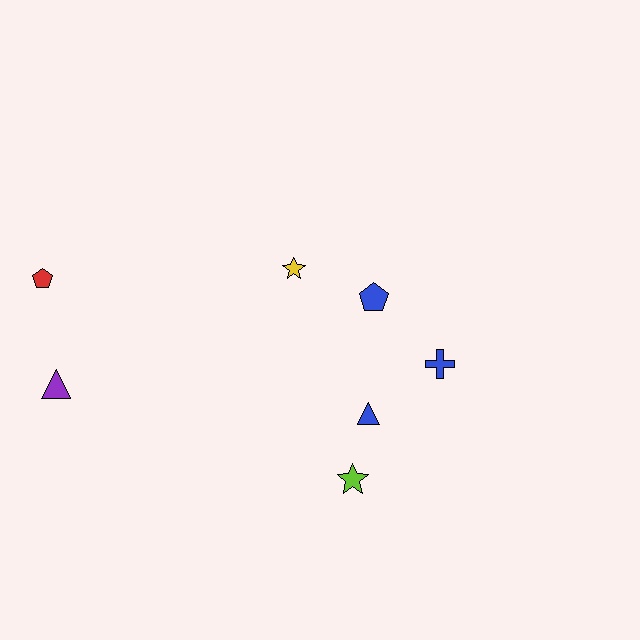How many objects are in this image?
There are 7 objects.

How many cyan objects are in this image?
There are no cyan objects.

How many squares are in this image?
There are no squares.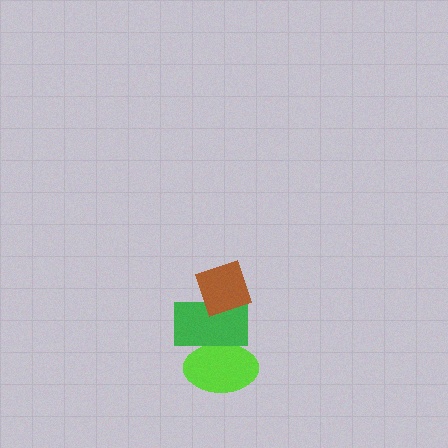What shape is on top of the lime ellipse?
The green rectangle is on top of the lime ellipse.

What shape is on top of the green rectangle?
The brown diamond is on top of the green rectangle.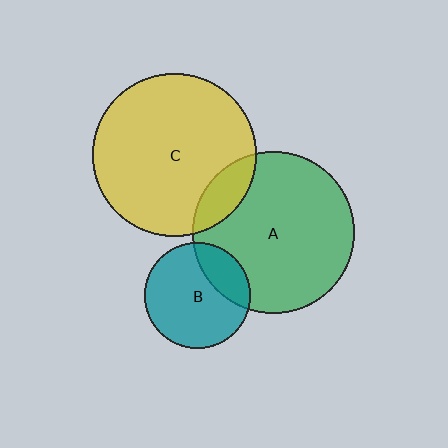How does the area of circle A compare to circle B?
Approximately 2.4 times.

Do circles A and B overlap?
Yes.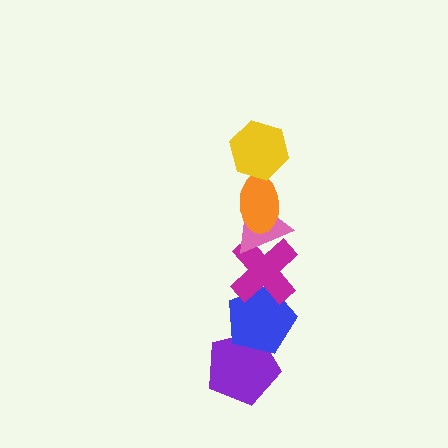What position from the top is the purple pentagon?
The purple pentagon is 6th from the top.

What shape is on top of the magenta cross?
The pink triangle is on top of the magenta cross.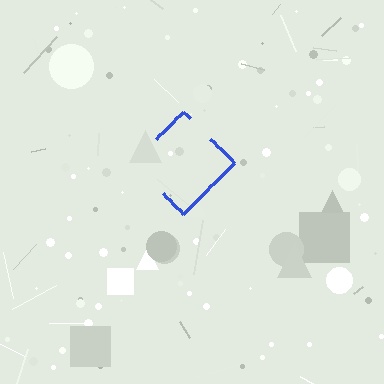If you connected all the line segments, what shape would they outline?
They would outline a diamond.